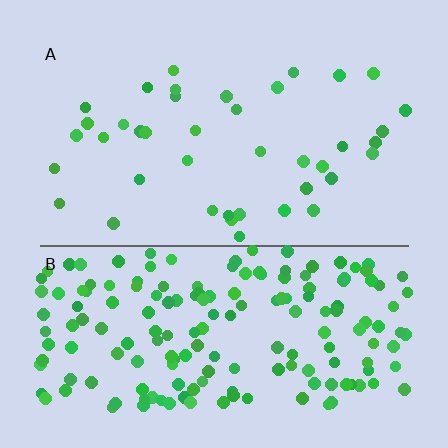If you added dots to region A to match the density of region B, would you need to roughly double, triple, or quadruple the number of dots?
Approximately quadruple.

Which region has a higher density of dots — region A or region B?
B (the bottom).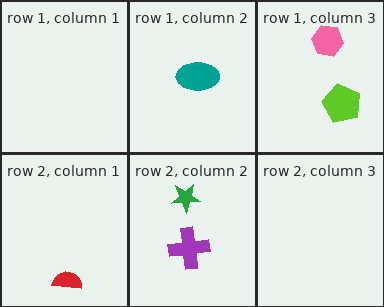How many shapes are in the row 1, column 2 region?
1.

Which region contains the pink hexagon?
The row 1, column 3 region.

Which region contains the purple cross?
The row 2, column 2 region.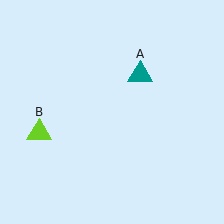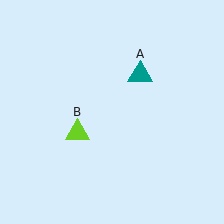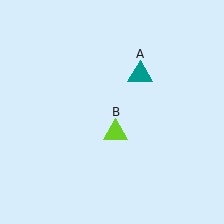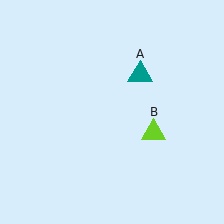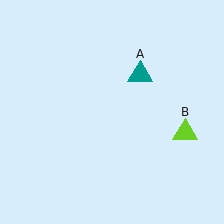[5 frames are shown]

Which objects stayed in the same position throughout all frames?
Teal triangle (object A) remained stationary.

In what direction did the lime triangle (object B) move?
The lime triangle (object B) moved right.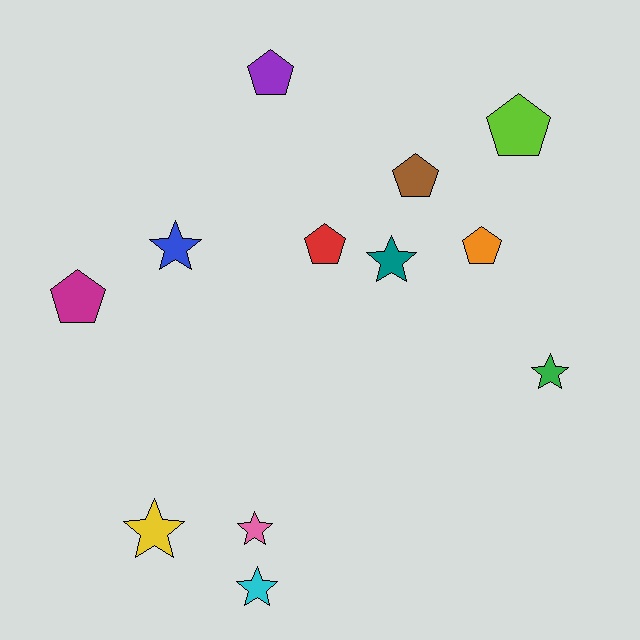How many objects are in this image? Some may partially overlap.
There are 12 objects.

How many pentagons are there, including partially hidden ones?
There are 6 pentagons.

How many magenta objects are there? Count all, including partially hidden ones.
There is 1 magenta object.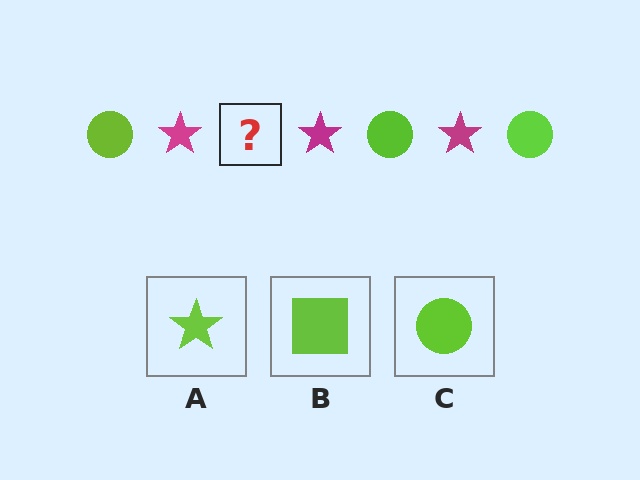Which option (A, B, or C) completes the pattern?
C.